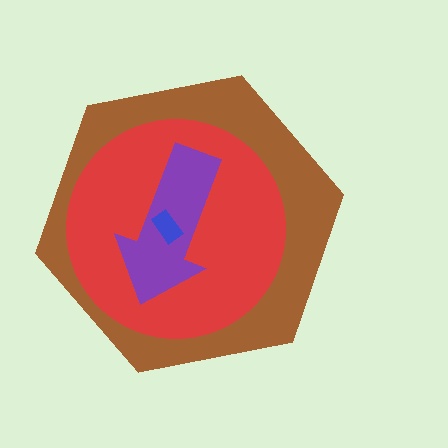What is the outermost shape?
The brown hexagon.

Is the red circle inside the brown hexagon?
Yes.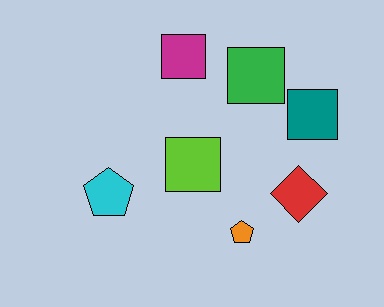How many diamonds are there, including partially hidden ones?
There is 1 diamond.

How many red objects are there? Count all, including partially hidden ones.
There is 1 red object.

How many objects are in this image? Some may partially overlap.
There are 7 objects.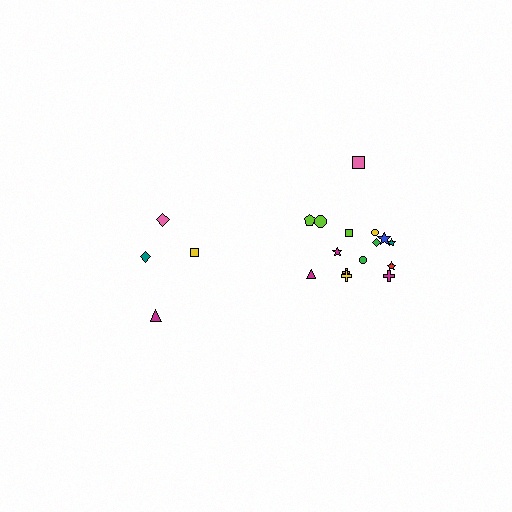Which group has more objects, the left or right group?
The right group.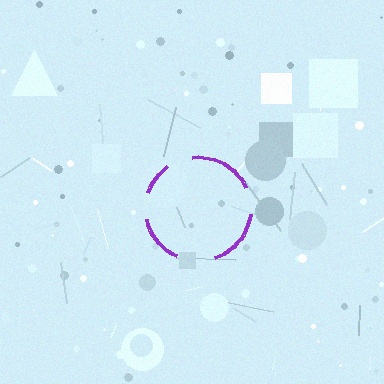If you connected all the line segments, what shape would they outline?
They would outline a circle.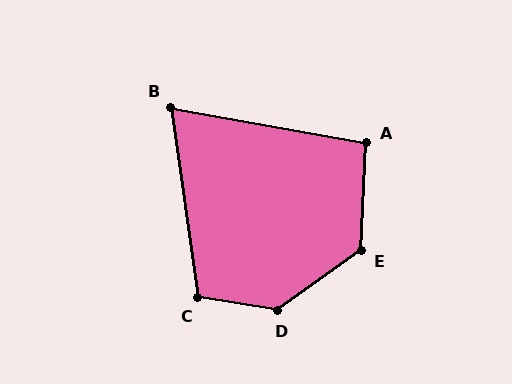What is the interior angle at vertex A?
Approximately 98 degrees (obtuse).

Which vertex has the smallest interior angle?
B, at approximately 72 degrees.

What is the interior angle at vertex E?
Approximately 128 degrees (obtuse).